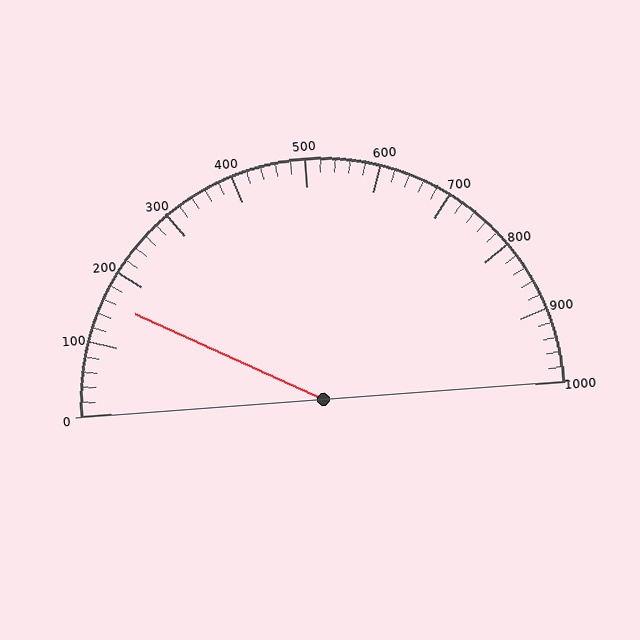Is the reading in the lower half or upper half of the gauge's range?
The reading is in the lower half of the range (0 to 1000).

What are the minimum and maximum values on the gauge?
The gauge ranges from 0 to 1000.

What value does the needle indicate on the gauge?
The needle indicates approximately 160.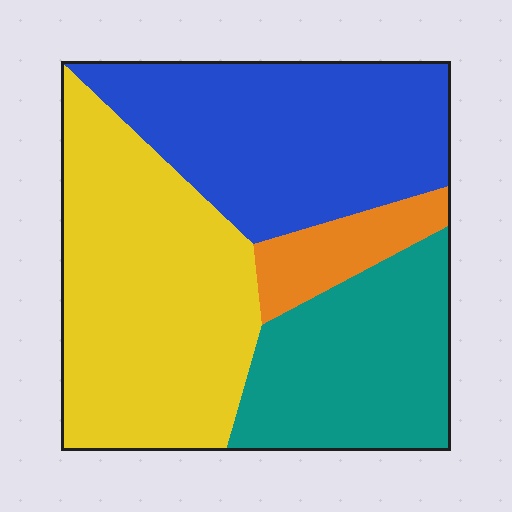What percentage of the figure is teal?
Teal takes up between a sixth and a third of the figure.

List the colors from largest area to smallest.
From largest to smallest: yellow, blue, teal, orange.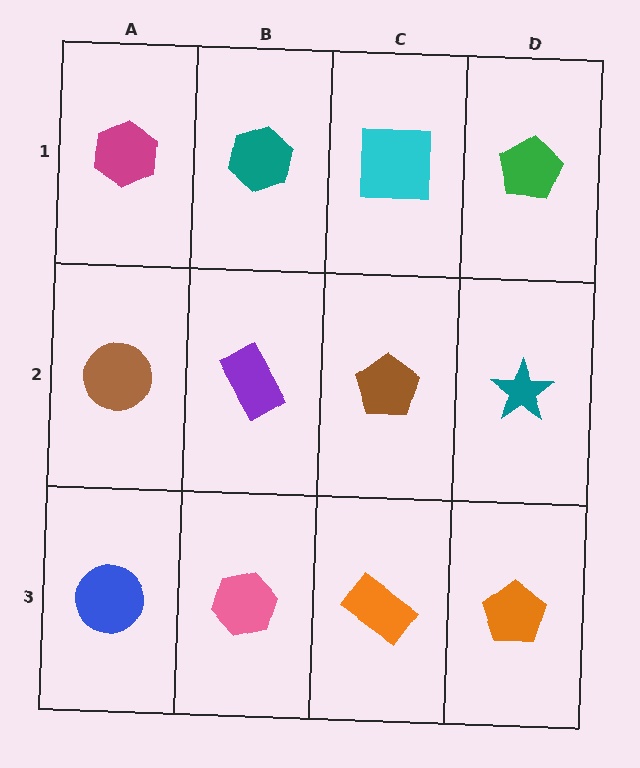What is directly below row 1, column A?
A brown circle.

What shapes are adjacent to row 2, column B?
A teal hexagon (row 1, column B), a pink hexagon (row 3, column B), a brown circle (row 2, column A), a brown pentagon (row 2, column C).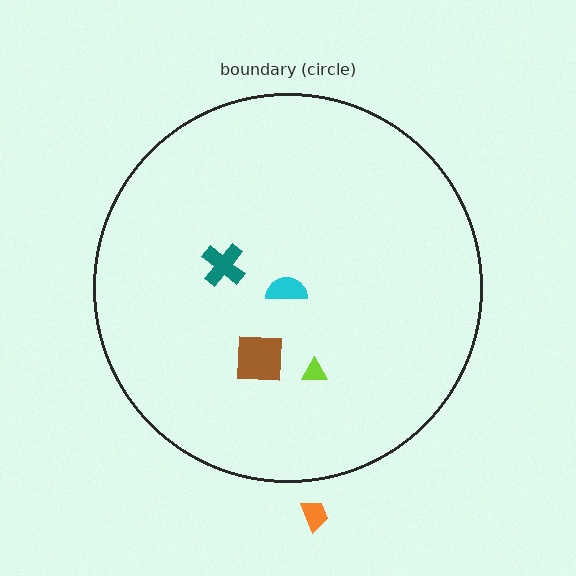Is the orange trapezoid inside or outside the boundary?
Outside.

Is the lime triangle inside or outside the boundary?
Inside.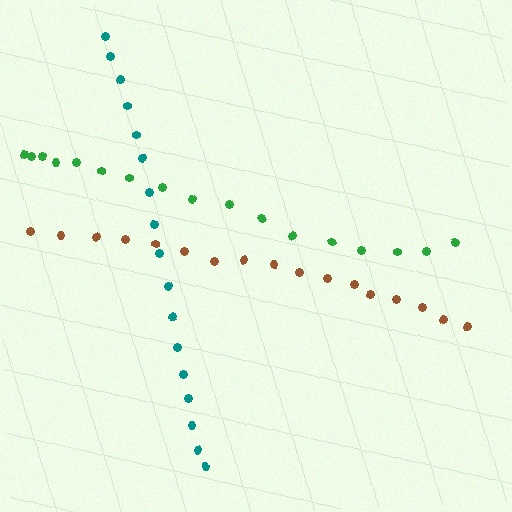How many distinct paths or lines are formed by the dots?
There are 3 distinct paths.